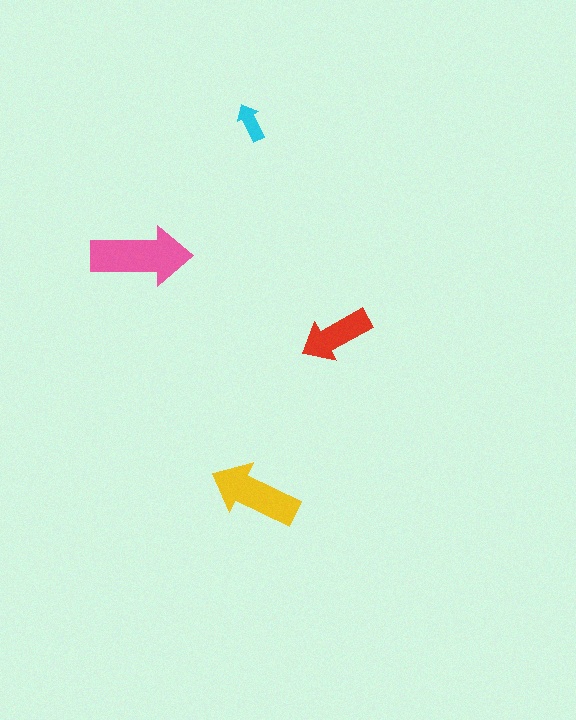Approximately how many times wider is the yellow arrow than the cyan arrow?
About 2.5 times wider.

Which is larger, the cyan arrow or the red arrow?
The red one.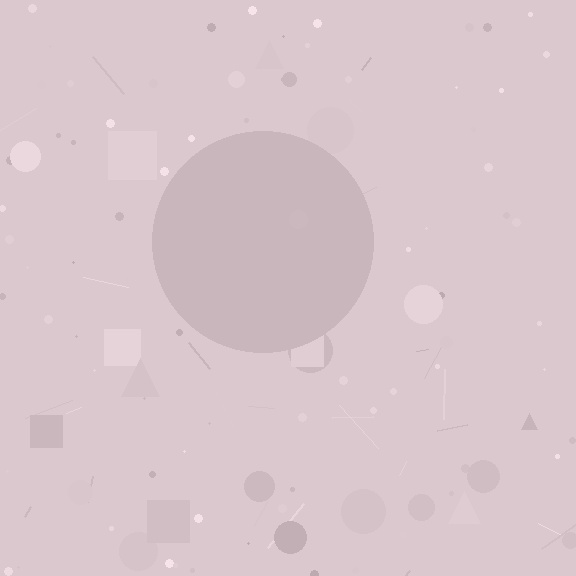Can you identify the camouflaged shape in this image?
The camouflaged shape is a circle.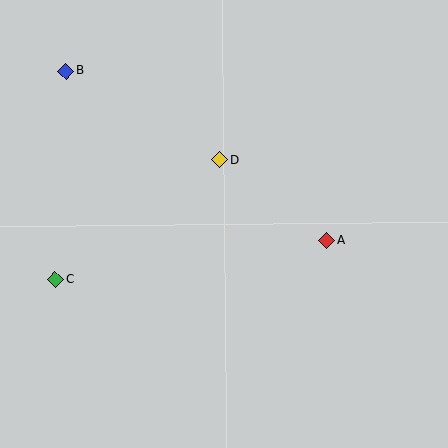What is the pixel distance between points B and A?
The distance between B and A is 311 pixels.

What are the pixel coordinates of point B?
Point B is at (66, 71).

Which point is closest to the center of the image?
Point D at (220, 160) is closest to the center.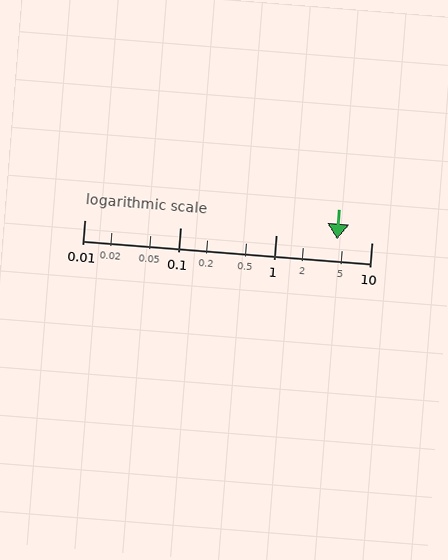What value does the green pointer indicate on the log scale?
The pointer indicates approximately 4.4.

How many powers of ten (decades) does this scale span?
The scale spans 3 decades, from 0.01 to 10.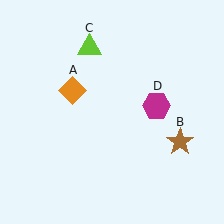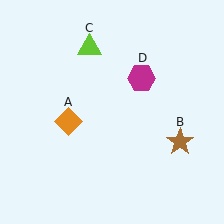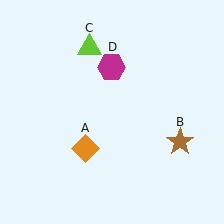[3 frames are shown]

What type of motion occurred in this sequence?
The orange diamond (object A), magenta hexagon (object D) rotated counterclockwise around the center of the scene.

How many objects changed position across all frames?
2 objects changed position: orange diamond (object A), magenta hexagon (object D).